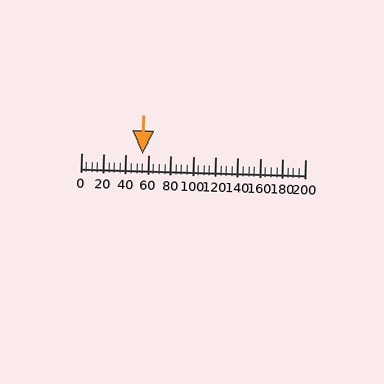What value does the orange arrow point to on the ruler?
The orange arrow points to approximately 55.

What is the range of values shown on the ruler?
The ruler shows values from 0 to 200.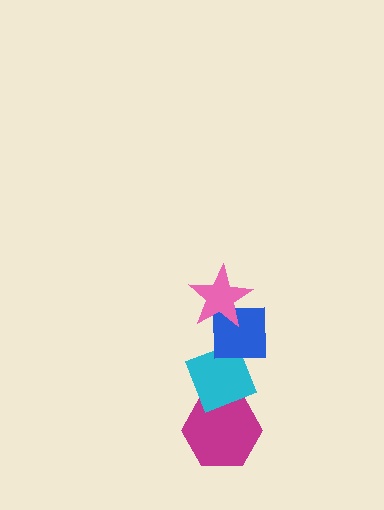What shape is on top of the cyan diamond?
The blue square is on top of the cyan diamond.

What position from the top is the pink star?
The pink star is 1st from the top.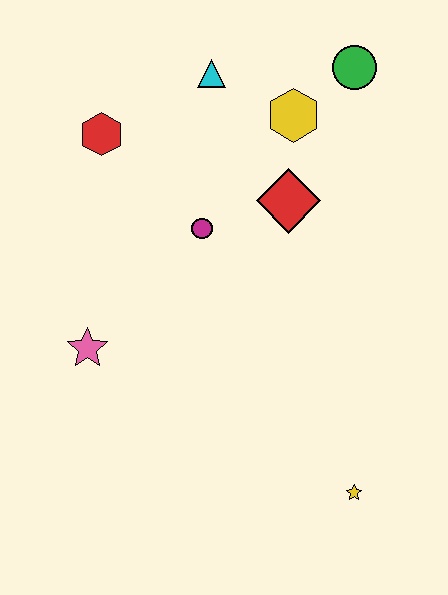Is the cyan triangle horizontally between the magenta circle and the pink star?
No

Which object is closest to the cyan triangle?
The yellow hexagon is closest to the cyan triangle.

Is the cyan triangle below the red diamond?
No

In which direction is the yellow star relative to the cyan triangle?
The yellow star is below the cyan triangle.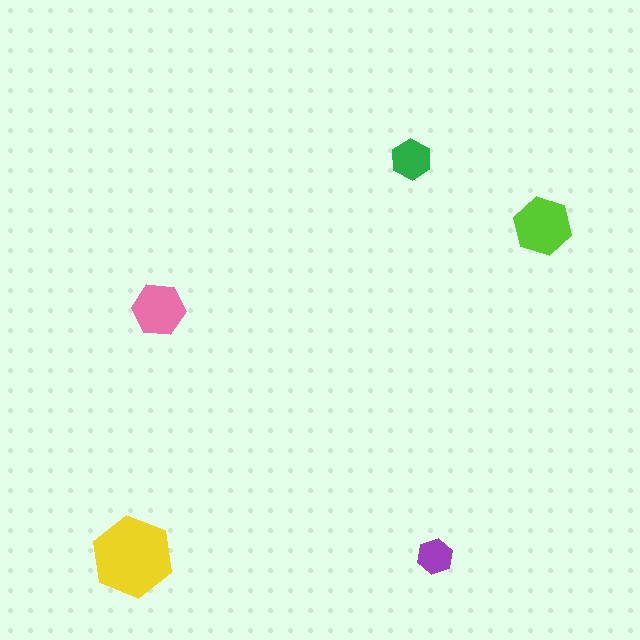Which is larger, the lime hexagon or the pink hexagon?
The lime one.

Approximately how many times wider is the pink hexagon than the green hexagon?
About 1.5 times wider.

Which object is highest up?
The green hexagon is topmost.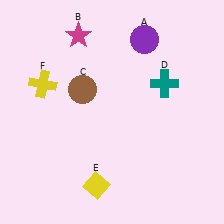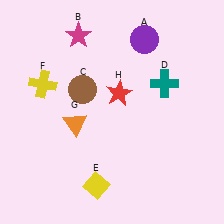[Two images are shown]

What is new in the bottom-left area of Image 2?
An orange triangle (G) was added in the bottom-left area of Image 2.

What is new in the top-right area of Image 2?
A red star (H) was added in the top-right area of Image 2.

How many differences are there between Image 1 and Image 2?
There are 2 differences between the two images.